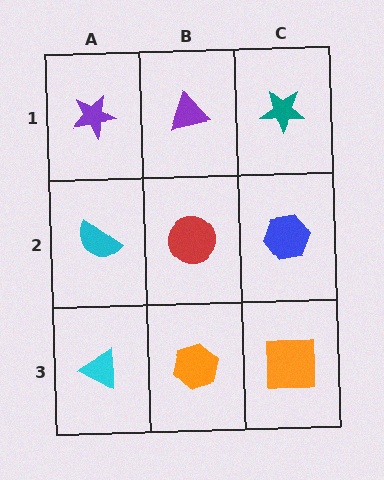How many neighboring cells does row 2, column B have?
4.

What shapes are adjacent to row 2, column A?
A purple star (row 1, column A), a cyan triangle (row 3, column A), a red circle (row 2, column B).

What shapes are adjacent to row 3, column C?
A blue hexagon (row 2, column C), an orange hexagon (row 3, column B).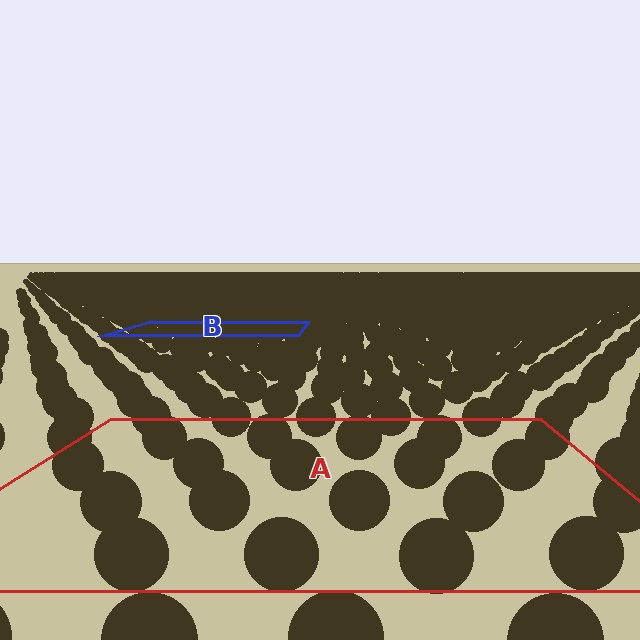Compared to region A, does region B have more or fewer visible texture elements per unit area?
Region B has more texture elements per unit area — they are packed more densely because it is farther away.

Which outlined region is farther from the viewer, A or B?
Region B is farther from the viewer — the texture elements inside it appear smaller and more densely packed.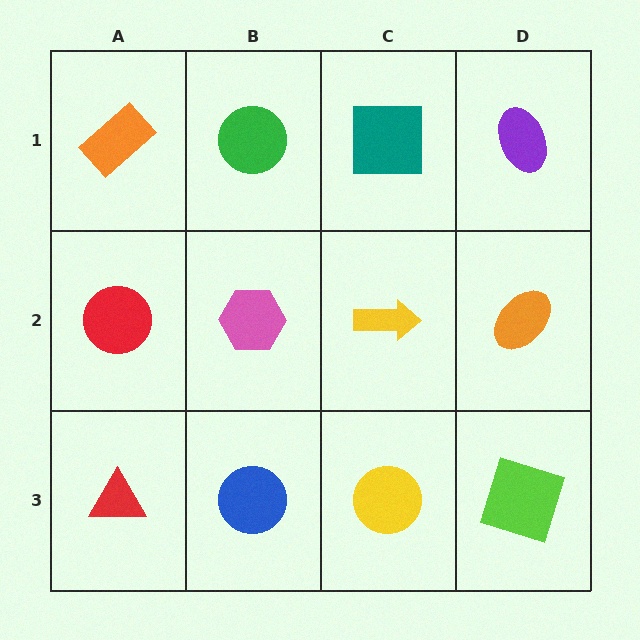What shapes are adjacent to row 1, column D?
An orange ellipse (row 2, column D), a teal square (row 1, column C).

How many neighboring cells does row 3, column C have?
3.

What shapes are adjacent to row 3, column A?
A red circle (row 2, column A), a blue circle (row 3, column B).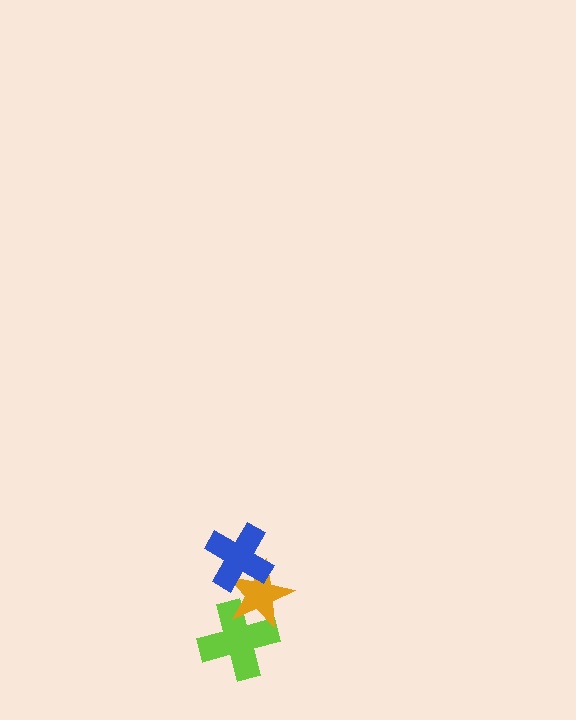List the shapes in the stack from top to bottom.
From top to bottom: the blue cross, the orange star, the lime cross.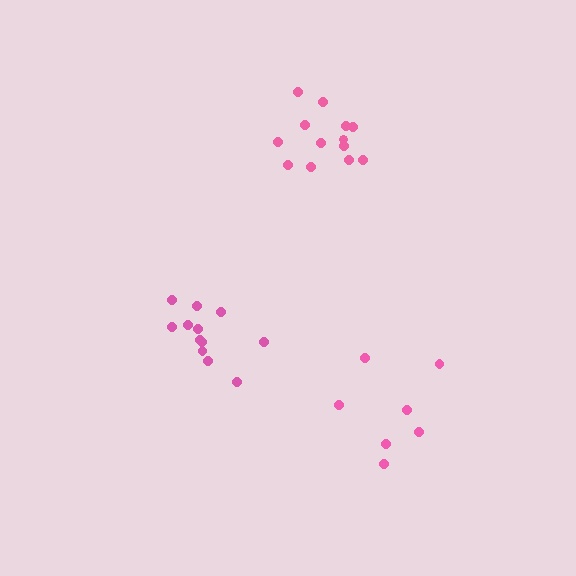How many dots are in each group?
Group 1: 7 dots, Group 2: 12 dots, Group 3: 13 dots (32 total).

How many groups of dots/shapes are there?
There are 3 groups.